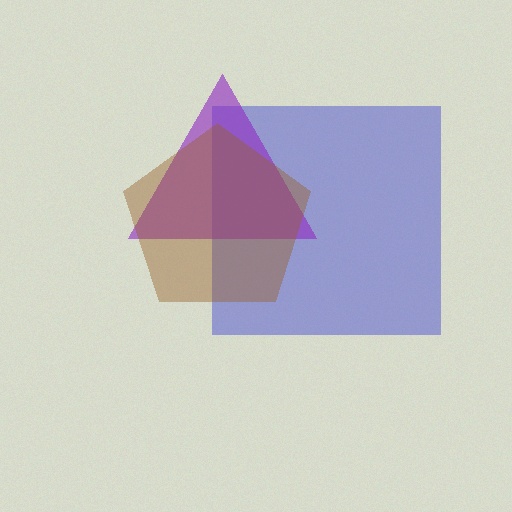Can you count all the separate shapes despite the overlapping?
Yes, there are 3 separate shapes.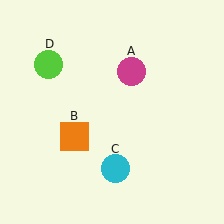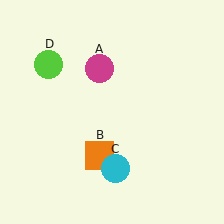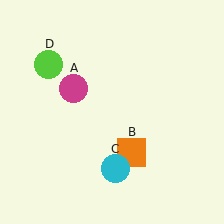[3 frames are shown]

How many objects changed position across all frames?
2 objects changed position: magenta circle (object A), orange square (object B).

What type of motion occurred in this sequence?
The magenta circle (object A), orange square (object B) rotated counterclockwise around the center of the scene.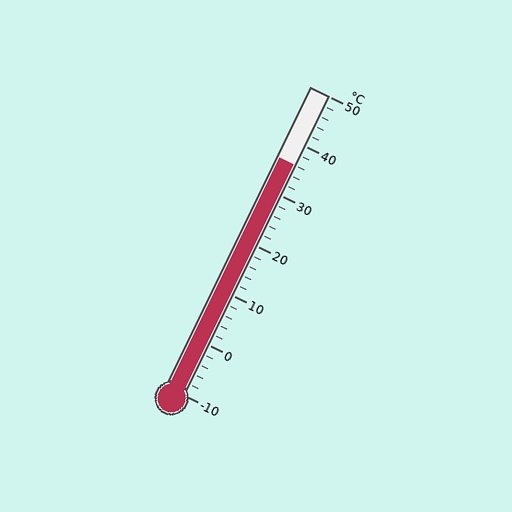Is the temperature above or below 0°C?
The temperature is above 0°C.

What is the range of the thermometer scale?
The thermometer scale ranges from -10°C to 50°C.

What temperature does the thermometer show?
The thermometer shows approximately 36°C.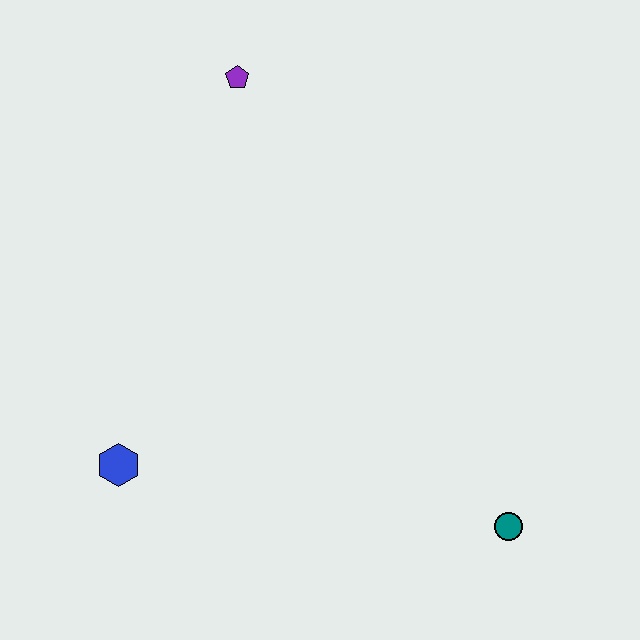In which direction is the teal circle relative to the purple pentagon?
The teal circle is below the purple pentagon.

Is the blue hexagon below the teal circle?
No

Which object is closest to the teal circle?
The blue hexagon is closest to the teal circle.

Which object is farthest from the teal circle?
The purple pentagon is farthest from the teal circle.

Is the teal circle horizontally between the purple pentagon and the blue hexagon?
No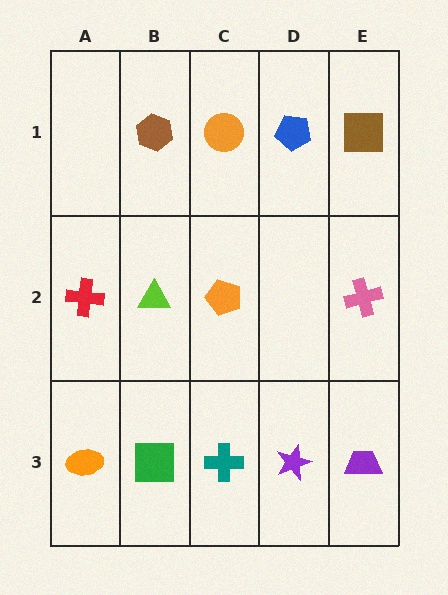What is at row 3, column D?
A purple star.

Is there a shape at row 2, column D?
No, that cell is empty.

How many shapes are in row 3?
5 shapes.